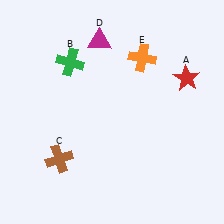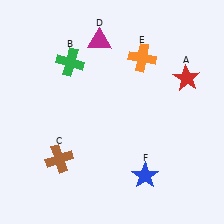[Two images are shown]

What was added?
A blue star (F) was added in Image 2.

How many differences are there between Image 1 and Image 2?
There is 1 difference between the two images.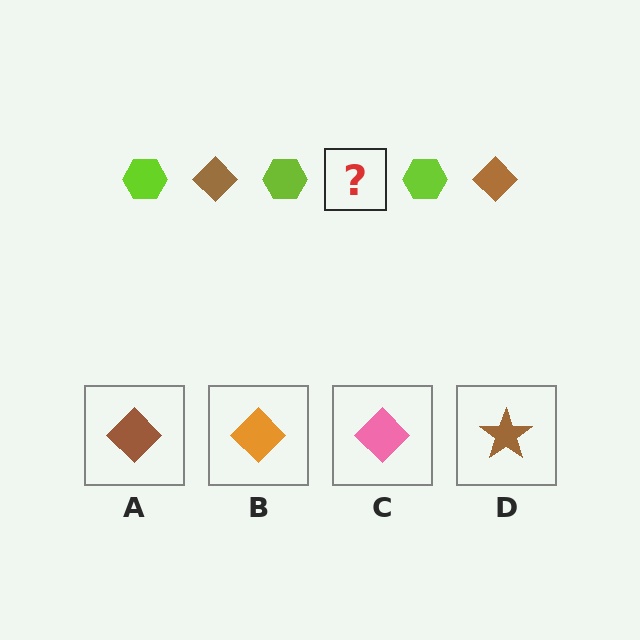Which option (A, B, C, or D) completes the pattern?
A.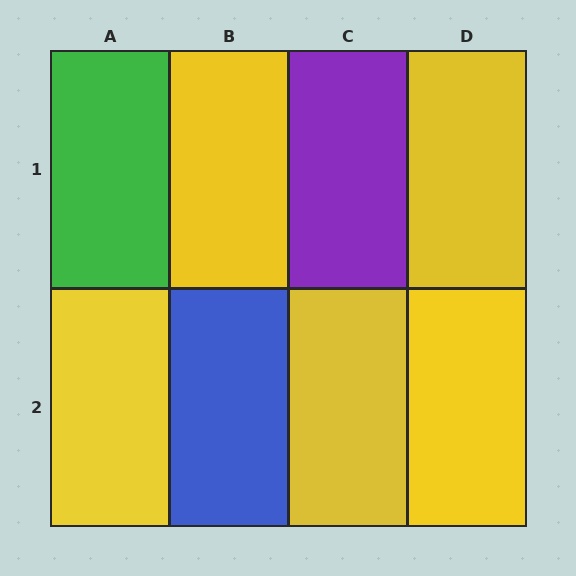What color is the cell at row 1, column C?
Purple.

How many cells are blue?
1 cell is blue.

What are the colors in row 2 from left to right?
Yellow, blue, yellow, yellow.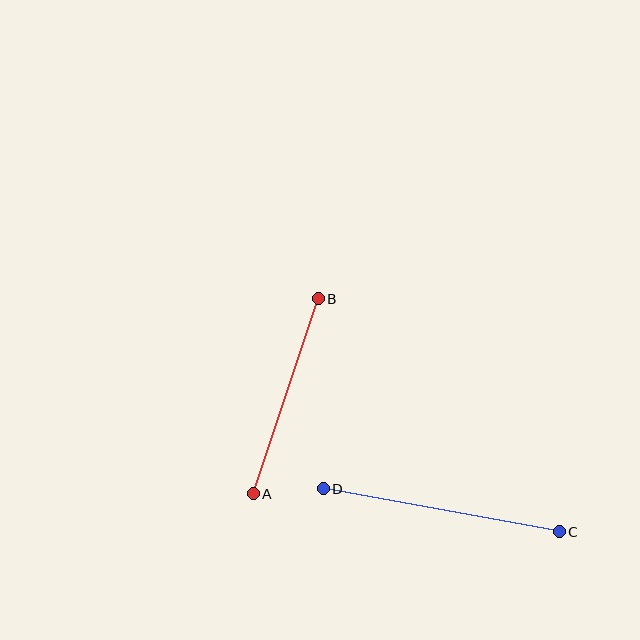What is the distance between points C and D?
The distance is approximately 240 pixels.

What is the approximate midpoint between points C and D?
The midpoint is at approximately (441, 510) pixels.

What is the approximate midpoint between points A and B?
The midpoint is at approximately (286, 396) pixels.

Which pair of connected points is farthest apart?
Points C and D are farthest apart.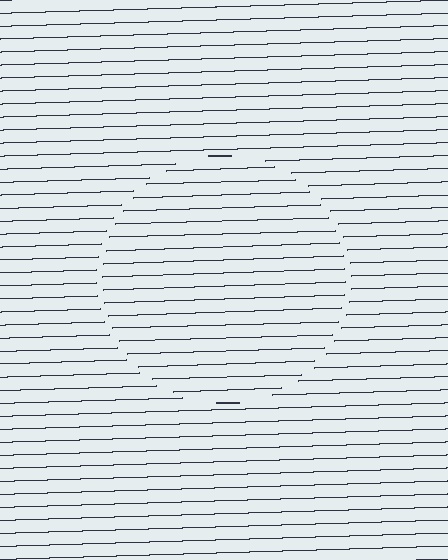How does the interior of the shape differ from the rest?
The interior of the shape contains the same grating, shifted by half a period — the contour is defined by the phase discontinuity where line-ends from the inner and outer gratings abut.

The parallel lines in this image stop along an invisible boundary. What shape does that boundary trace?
An illusory circle. The interior of the shape contains the same grating, shifted by half a period — the contour is defined by the phase discontinuity where line-ends from the inner and outer gratings abut.